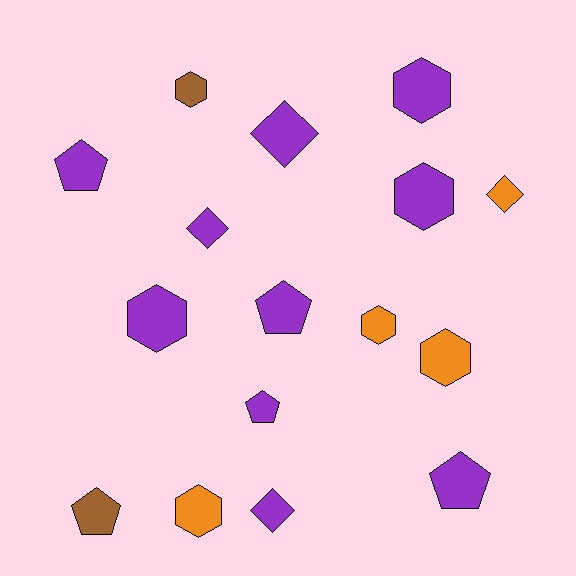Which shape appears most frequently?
Hexagon, with 7 objects.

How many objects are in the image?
There are 16 objects.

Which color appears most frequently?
Purple, with 10 objects.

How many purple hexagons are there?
There are 3 purple hexagons.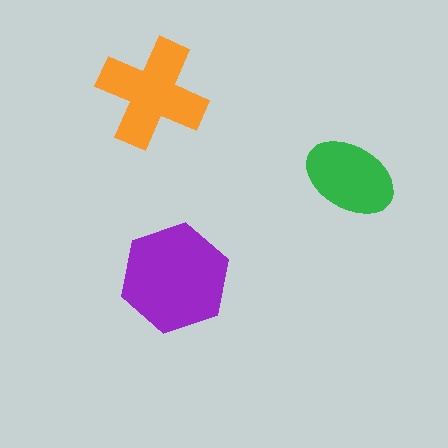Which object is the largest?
The purple hexagon.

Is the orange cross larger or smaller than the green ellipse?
Larger.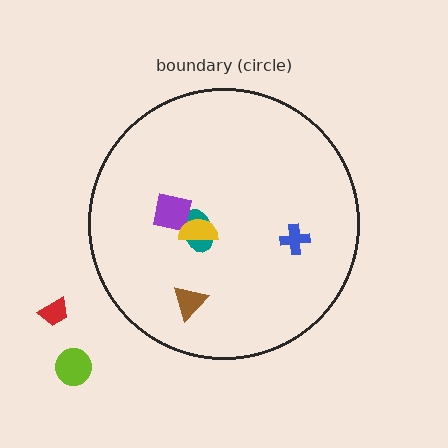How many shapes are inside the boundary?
5 inside, 2 outside.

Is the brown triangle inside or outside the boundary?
Inside.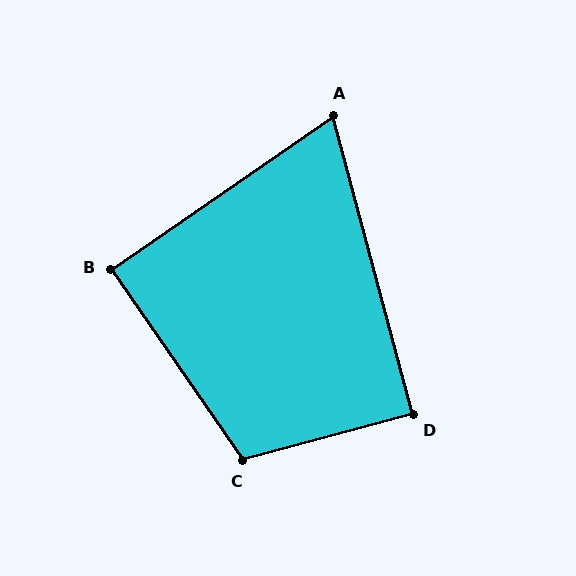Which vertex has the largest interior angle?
C, at approximately 110 degrees.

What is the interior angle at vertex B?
Approximately 90 degrees (approximately right).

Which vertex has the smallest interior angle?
A, at approximately 70 degrees.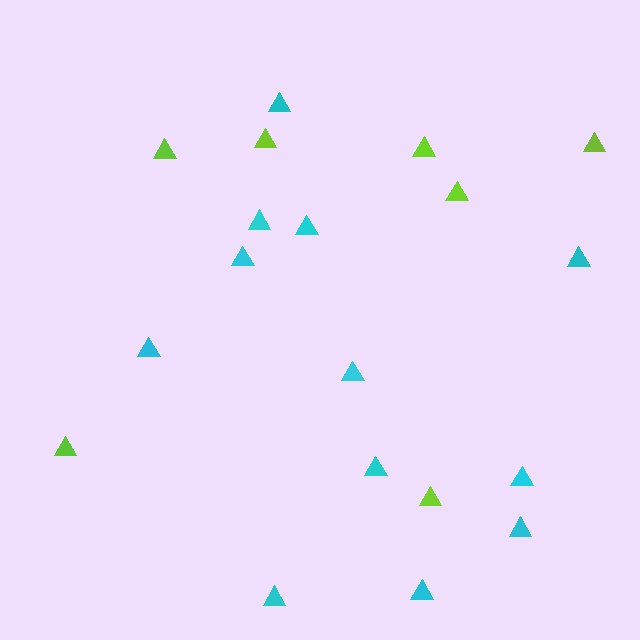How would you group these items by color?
There are 2 groups: one group of cyan triangles (12) and one group of lime triangles (7).